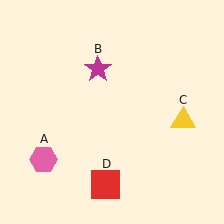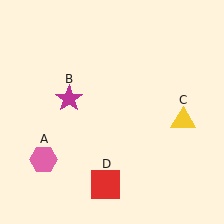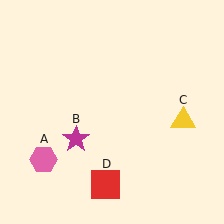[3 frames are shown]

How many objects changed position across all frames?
1 object changed position: magenta star (object B).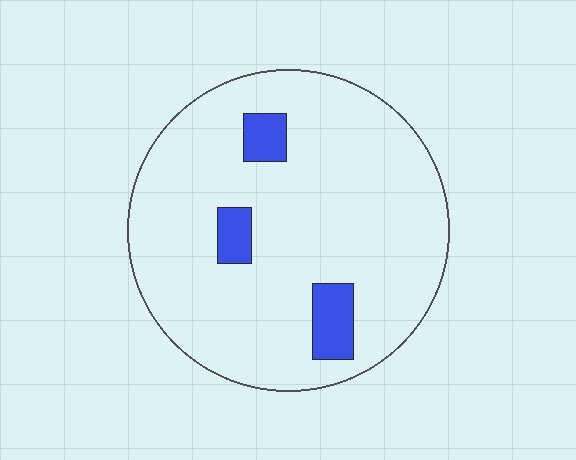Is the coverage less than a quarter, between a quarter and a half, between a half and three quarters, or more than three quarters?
Less than a quarter.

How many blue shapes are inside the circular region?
3.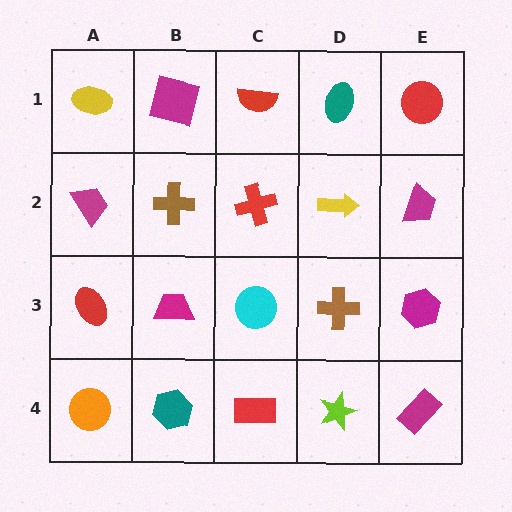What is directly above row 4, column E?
A magenta hexagon.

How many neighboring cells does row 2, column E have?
3.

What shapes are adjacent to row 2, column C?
A red semicircle (row 1, column C), a cyan circle (row 3, column C), a brown cross (row 2, column B), a yellow arrow (row 2, column D).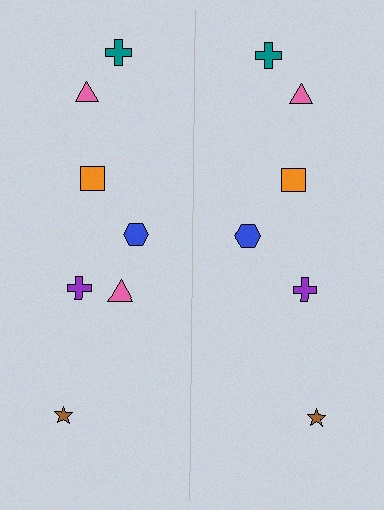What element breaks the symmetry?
A pink triangle is missing from the right side.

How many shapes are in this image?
There are 13 shapes in this image.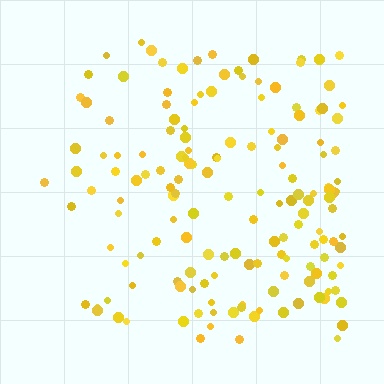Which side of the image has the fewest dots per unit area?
The left.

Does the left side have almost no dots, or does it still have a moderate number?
Still a moderate number, just noticeably fewer than the right.